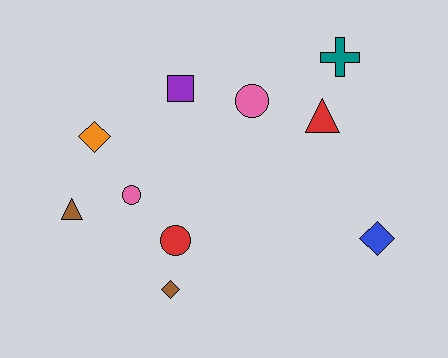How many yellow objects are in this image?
There are no yellow objects.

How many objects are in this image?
There are 10 objects.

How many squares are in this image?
There is 1 square.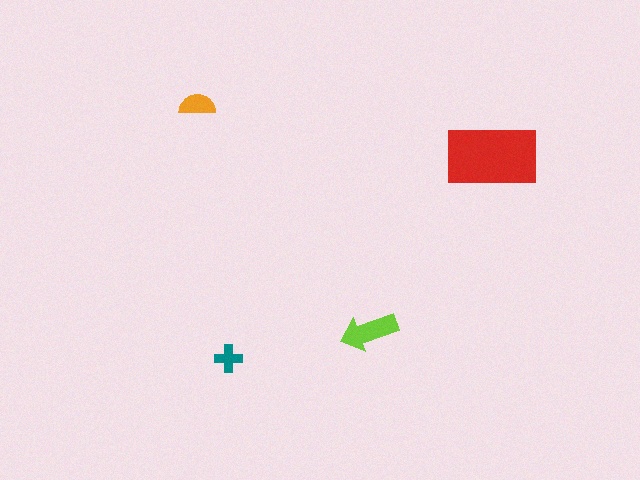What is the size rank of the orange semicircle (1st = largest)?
3rd.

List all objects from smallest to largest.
The teal cross, the orange semicircle, the lime arrow, the red rectangle.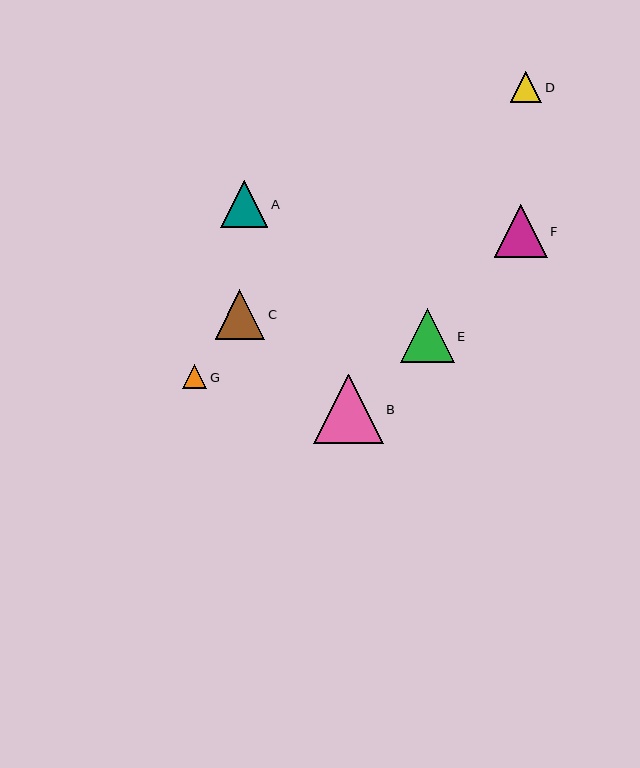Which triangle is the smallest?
Triangle G is the smallest with a size of approximately 24 pixels.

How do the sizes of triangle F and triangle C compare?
Triangle F and triangle C are approximately the same size.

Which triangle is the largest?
Triangle B is the largest with a size of approximately 69 pixels.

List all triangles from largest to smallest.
From largest to smallest: B, E, F, C, A, D, G.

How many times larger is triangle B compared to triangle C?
Triangle B is approximately 1.4 times the size of triangle C.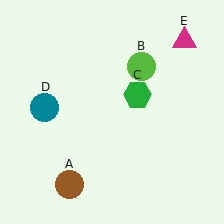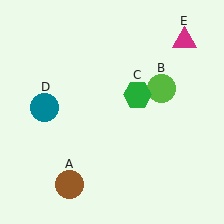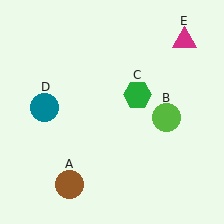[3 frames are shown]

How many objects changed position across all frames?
1 object changed position: lime circle (object B).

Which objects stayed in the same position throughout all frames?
Brown circle (object A) and green hexagon (object C) and teal circle (object D) and magenta triangle (object E) remained stationary.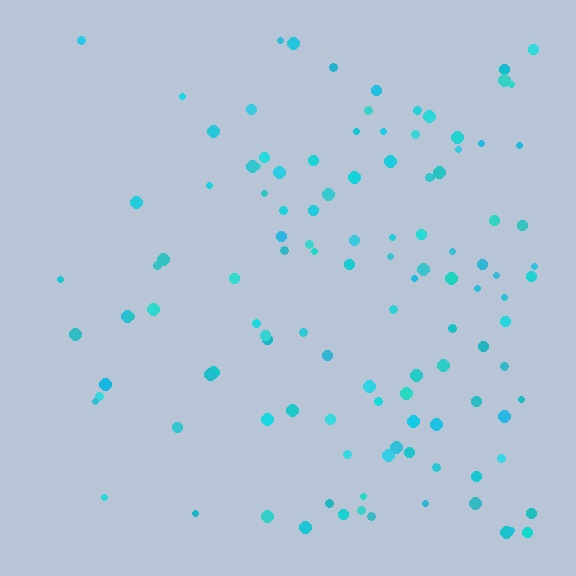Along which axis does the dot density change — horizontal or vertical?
Horizontal.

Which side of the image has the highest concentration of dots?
The right.